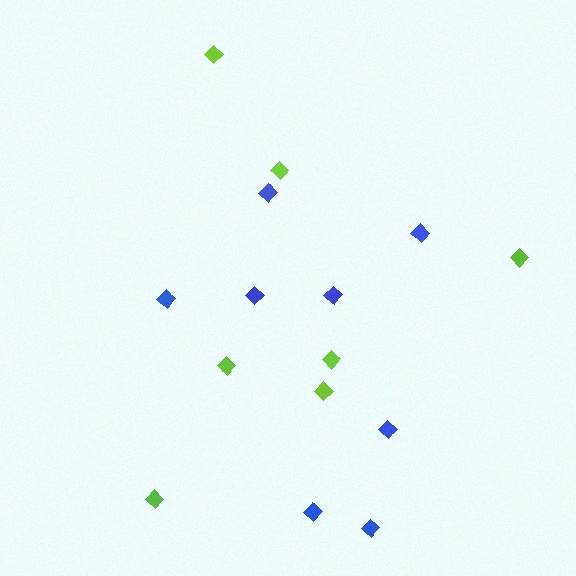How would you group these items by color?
There are 2 groups: one group of lime diamonds (7) and one group of blue diamonds (8).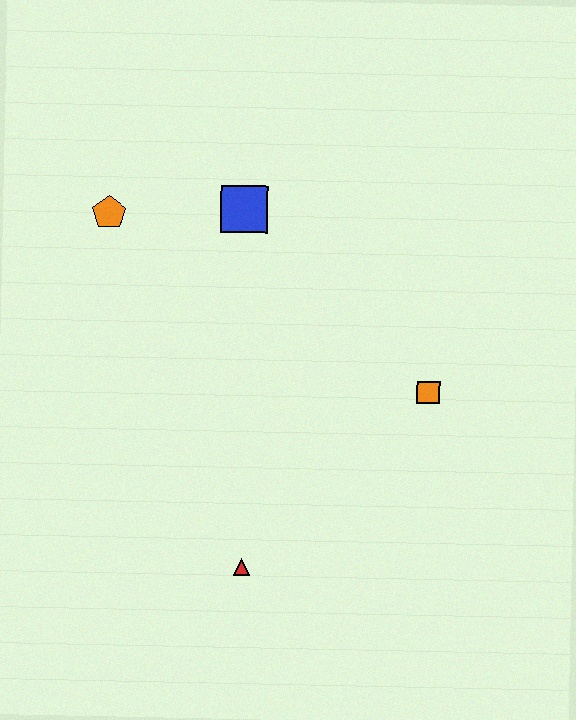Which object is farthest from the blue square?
The red triangle is farthest from the blue square.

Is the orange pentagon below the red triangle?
No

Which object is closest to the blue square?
The orange pentagon is closest to the blue square.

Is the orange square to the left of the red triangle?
No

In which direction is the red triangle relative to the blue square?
The red triangle is below the blue square.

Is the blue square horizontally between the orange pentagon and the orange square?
Yes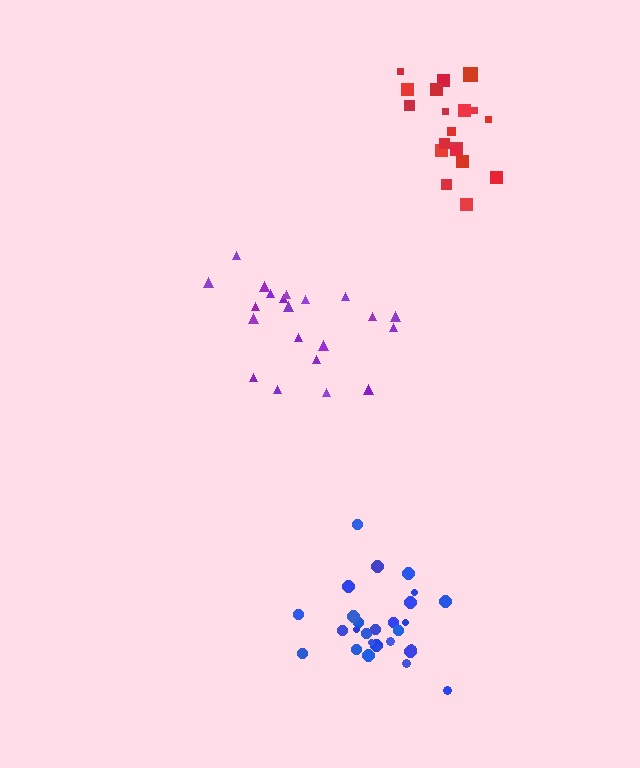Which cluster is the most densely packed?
Blue.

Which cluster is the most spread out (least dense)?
Purple.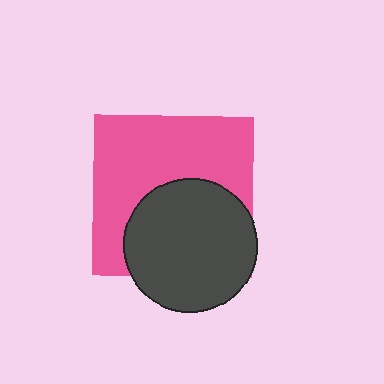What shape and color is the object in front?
The object in front is a dark gray circle.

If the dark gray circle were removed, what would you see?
You would see the complete pink square.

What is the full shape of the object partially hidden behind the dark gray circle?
The partially hidden object is a pink square.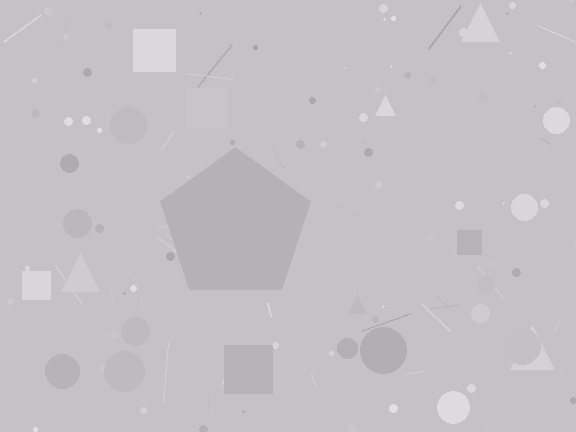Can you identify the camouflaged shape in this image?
The camouflaged shape is a pentagon.